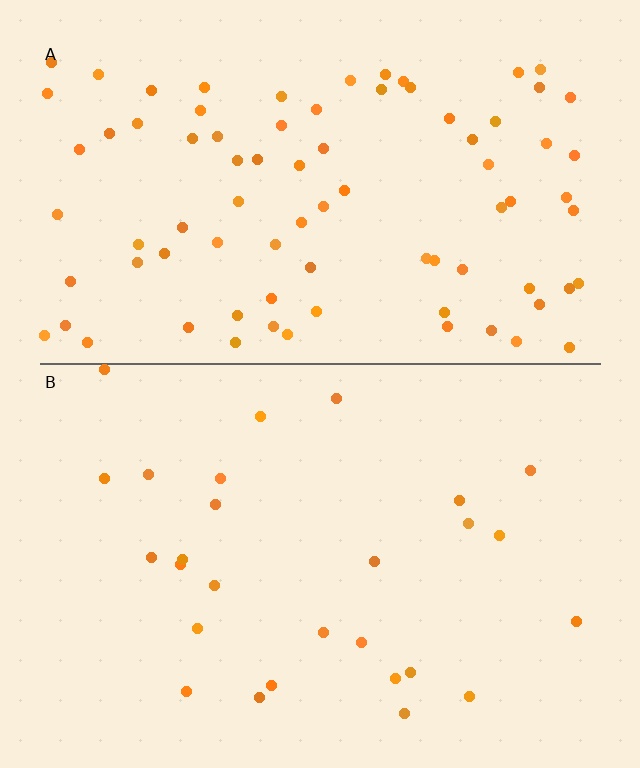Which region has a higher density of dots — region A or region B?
A (the top).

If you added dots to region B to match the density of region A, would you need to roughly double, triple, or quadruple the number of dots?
Approximately triple.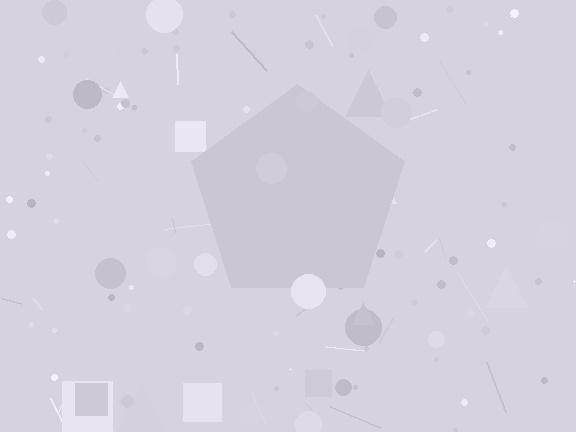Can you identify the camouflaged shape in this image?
The camouflaged shape is a pentagon.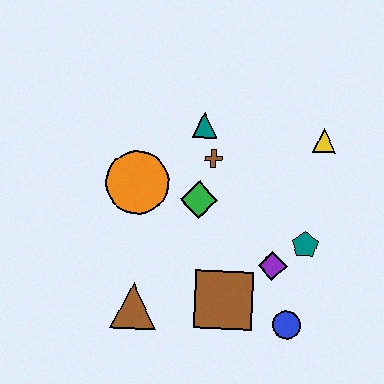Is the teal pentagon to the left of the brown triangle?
No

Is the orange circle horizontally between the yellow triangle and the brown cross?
No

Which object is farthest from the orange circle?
The blue circle is farthest from the orange circle.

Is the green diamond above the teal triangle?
No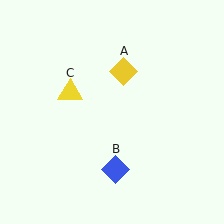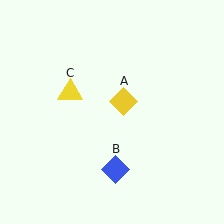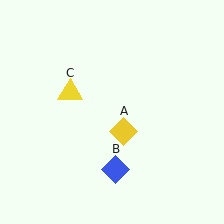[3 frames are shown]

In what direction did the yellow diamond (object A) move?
The yellow diamond (object A) moved down.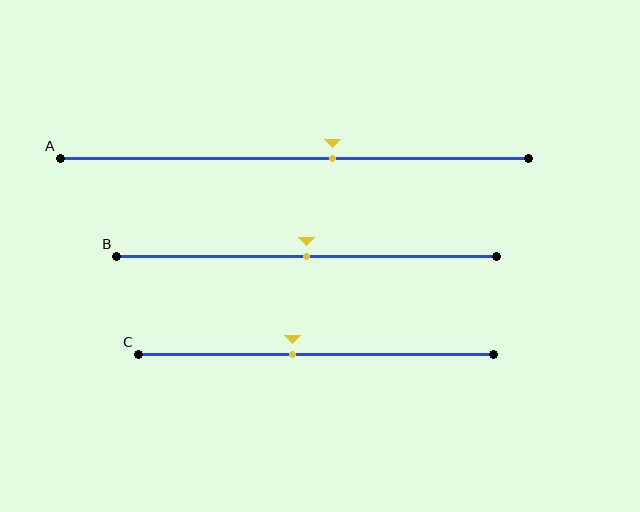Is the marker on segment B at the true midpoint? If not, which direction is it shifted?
Yes, the marker on segment B is at the true midpoint.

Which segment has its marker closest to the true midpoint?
Segment B has its marker closest to the true midpoint.